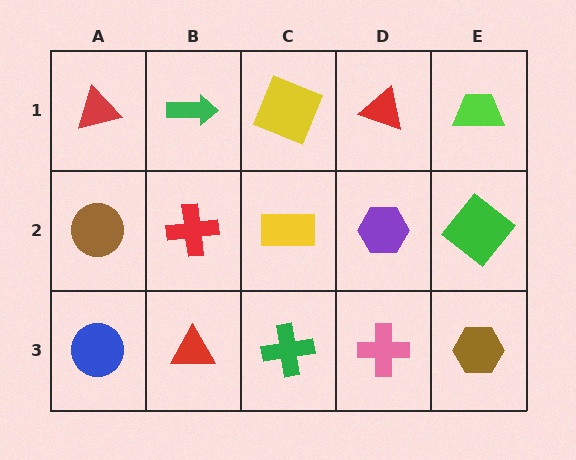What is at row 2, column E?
A green diamond.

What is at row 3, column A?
A blue circle.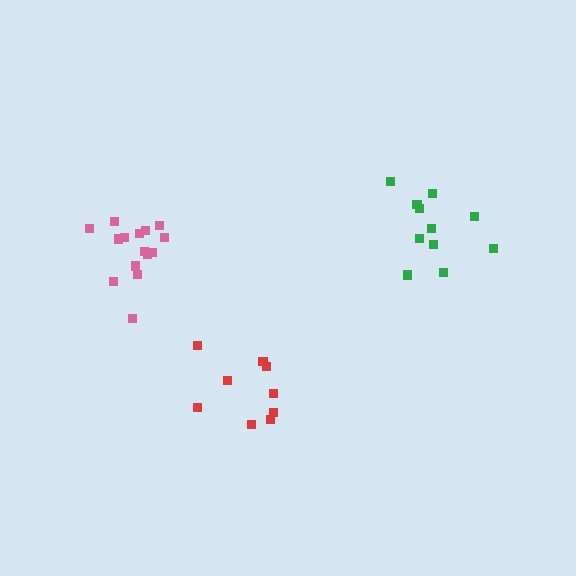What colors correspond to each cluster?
The clusters are colored: red, pink, green.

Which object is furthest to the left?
The pink cluster is leftmost.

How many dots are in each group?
Group 1: 9 dots, Group 2: 15 dots, Group 3: 11 dots (35 total).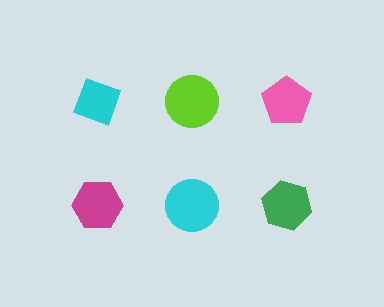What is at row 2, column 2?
A cyan circle.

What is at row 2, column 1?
A magenta hexagon.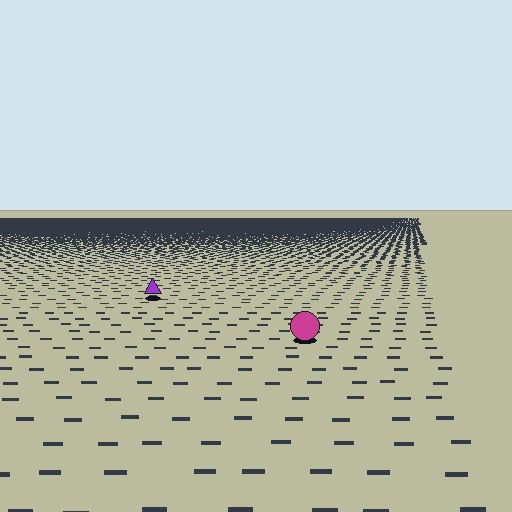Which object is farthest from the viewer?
The purple triangle is farthest from the viewer. It appears smaller and the ground texture around it is denser.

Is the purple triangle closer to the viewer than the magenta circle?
No. The magenta circle is closer — you can tell from the texture gradient: the ground texture is coarser near it.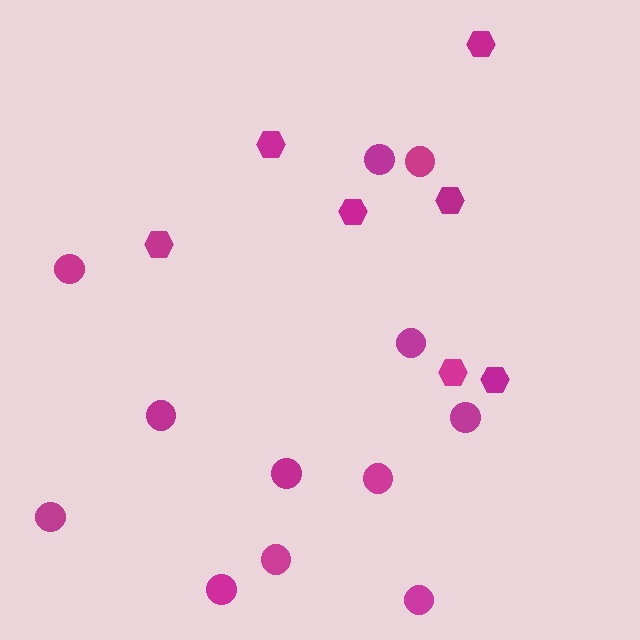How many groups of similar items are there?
There are 2 groups: one group of hexagons (7) and one group of circles (12).